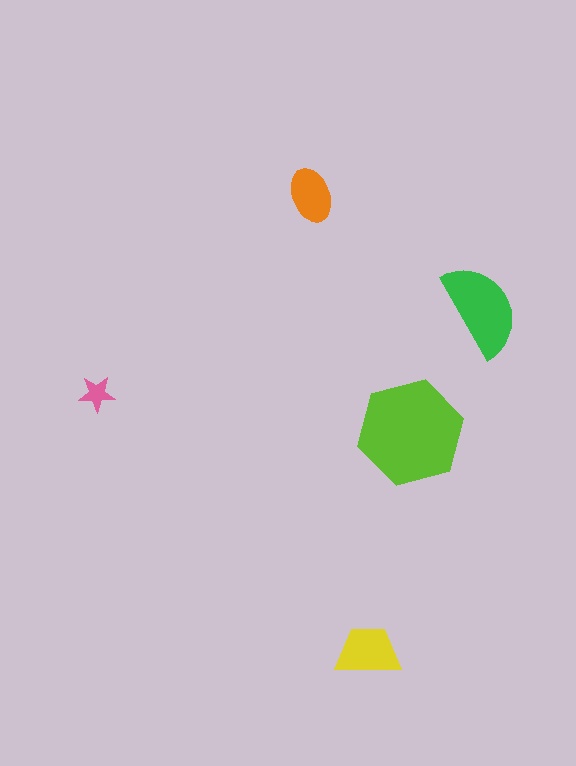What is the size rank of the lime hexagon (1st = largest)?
1st.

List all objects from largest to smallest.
The lime hexagon, the green semicircle, the yellow trapezoid, the orange ellipse, the pink star.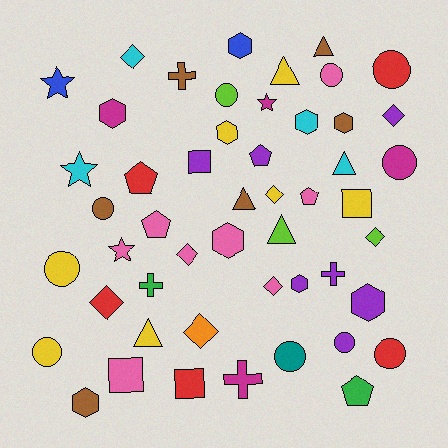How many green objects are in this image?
There are 2 green objects.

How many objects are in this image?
There are 50 objects.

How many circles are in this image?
There are 10 circles.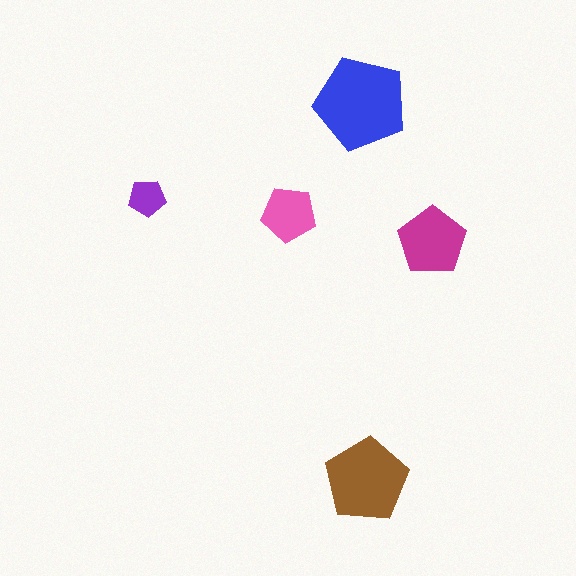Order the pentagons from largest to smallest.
the blue one, the brown one, the magenta one, the pink one, the purple one.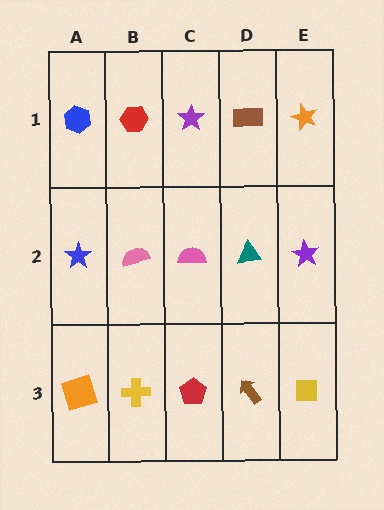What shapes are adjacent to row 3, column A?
A blue star (row 2, column A), a yellow cross (row 3, column B).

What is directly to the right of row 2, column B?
A pink semicircle.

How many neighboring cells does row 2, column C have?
4.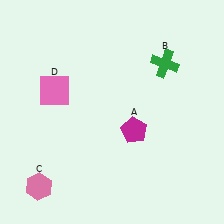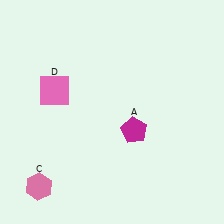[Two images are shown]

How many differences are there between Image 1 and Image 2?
There is 1 difference between the two images.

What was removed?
The green cross (B) was removed in Image 2.